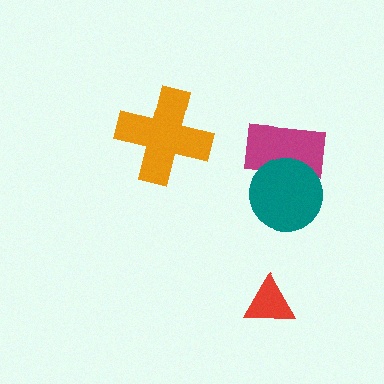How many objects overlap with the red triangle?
0 objects overlap with the red triangle.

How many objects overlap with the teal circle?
1 object overlaps with the teal circle.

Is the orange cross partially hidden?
No, no other shape covers it.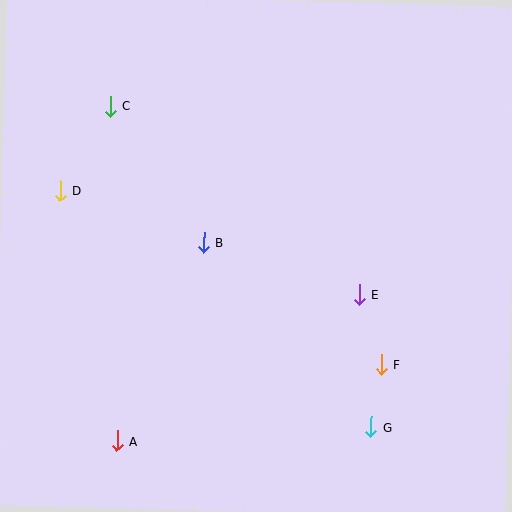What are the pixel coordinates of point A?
Point A is at (117, 441).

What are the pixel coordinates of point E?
Point E is at (359, 294).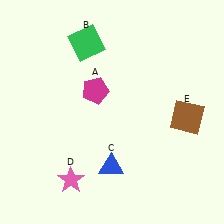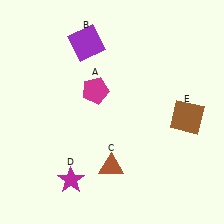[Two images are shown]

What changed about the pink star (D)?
In Image 1, D is pink. In Image 2, it changed to magenta.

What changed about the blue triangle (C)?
In Image 1, C is blue. In Image 2, it changed to brown.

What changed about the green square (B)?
In Image 1, B is green. In Image 2, it changed to purple.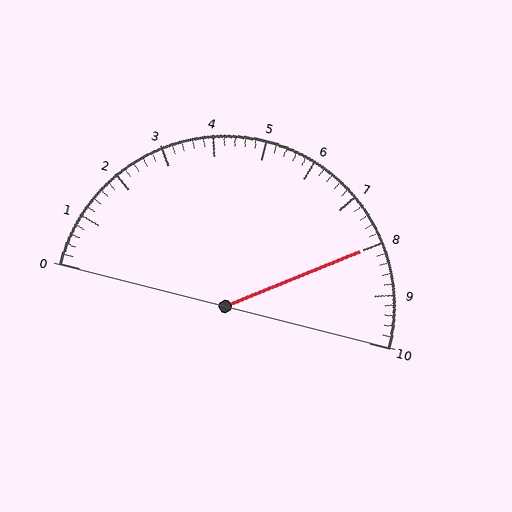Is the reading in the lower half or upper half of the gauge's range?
The reading is in the upper half of the range (0 to 10).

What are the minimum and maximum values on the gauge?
The gauge ranges from 0 to 10.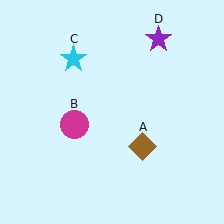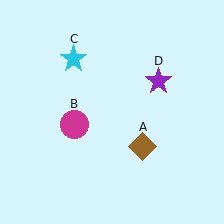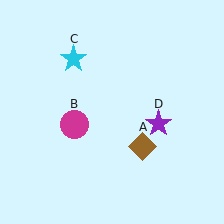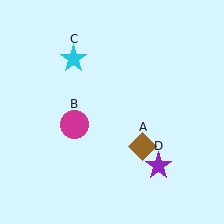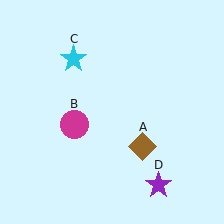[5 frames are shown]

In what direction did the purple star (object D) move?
The purple star (object D) moved down.